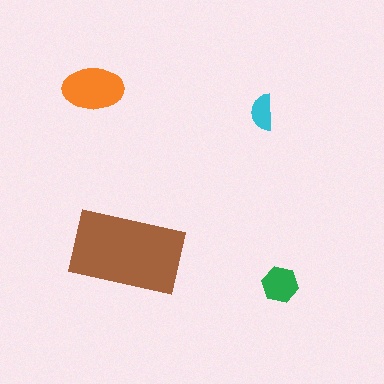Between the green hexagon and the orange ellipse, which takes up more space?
The orange ellipse.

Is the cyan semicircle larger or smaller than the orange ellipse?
Smaller.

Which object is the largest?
The brown rectangle.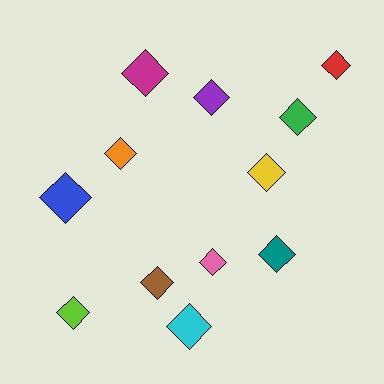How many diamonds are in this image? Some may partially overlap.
There are 12 diamonds.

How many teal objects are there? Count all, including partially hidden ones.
There is 1 teal object.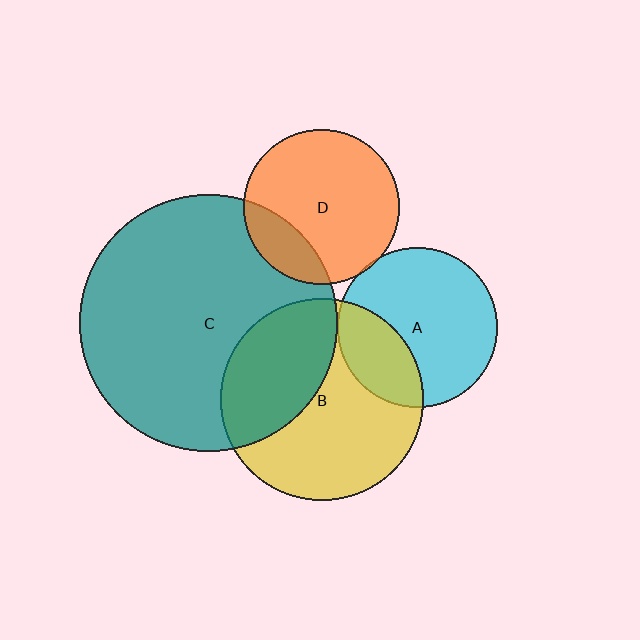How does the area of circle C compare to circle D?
Approximately 2.7 times.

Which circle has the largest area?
Circle C (teal).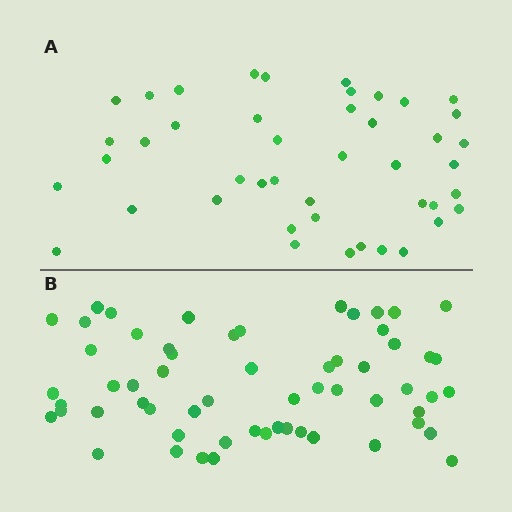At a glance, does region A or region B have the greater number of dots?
Region B (the bottom region) has more dots.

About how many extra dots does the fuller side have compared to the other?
Region B has approximately 15 more dots than region A.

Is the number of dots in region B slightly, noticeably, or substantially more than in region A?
Region B has noticeably more, but not dramatically so. The ratio is roughly 1.4 to 1.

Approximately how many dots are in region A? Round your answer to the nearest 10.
About 40 dots. (The exact count is 44, which rounds to 40.)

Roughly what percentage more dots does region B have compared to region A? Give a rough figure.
About 35% more.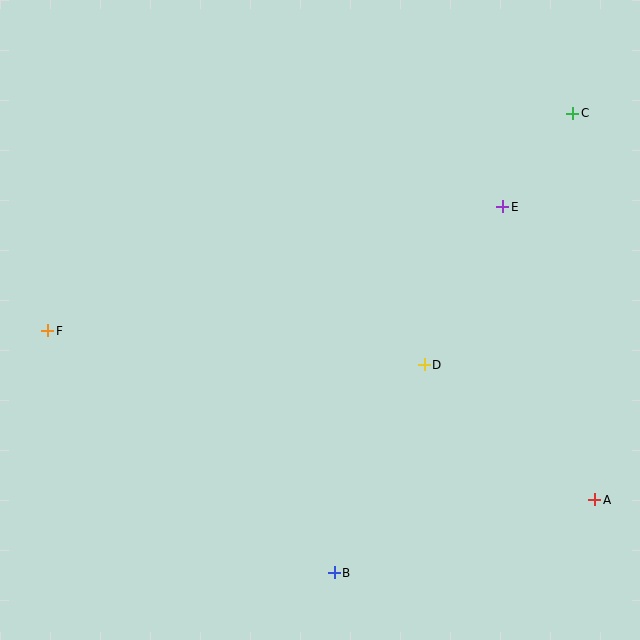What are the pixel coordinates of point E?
Point E is at (503, 207).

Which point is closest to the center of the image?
Point D at (424, 365) is closest to the center.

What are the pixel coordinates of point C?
Point C is at (573, 113).